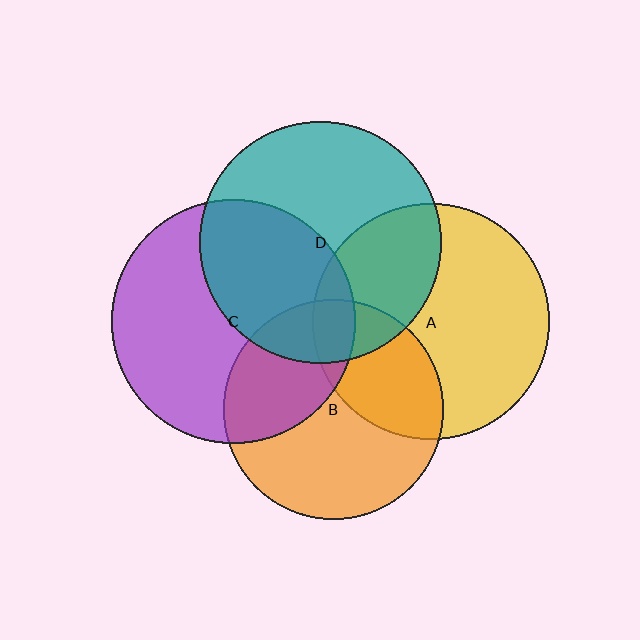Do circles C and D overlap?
Yes.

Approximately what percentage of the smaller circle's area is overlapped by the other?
Approximately 40%.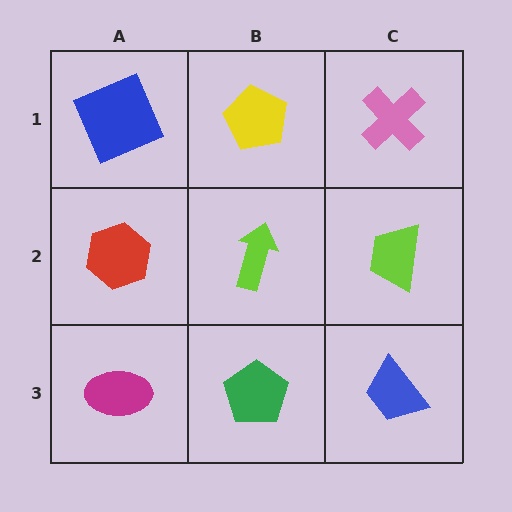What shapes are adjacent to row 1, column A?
A red hexagon (row 2, column A), a yellow pentagon (row 1, column B).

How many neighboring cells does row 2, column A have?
3.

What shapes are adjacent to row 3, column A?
A red hexagon (row 2, column A), a green pentagon (row 3, column B).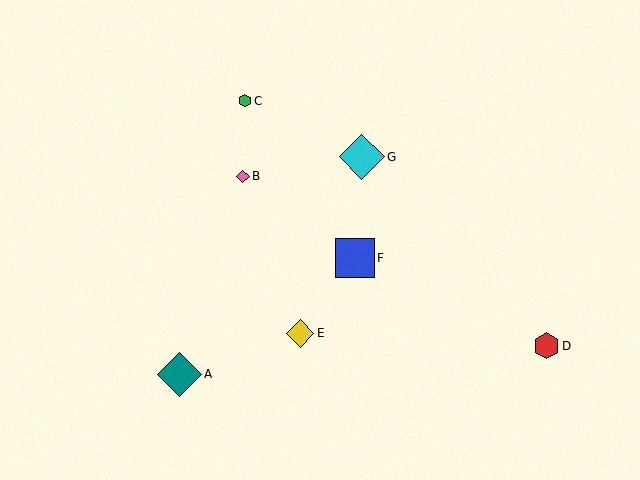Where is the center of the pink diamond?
The center of the pink diamond is at (243, 176).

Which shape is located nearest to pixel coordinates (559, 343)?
The red hexagon (labeled D) at (546, 346) is nearest to that location.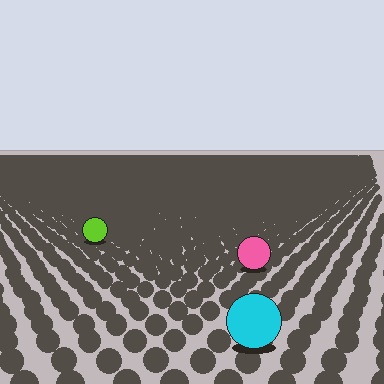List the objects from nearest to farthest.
From nearest to farthest: the cyan circle, the pink circle, the lime circle.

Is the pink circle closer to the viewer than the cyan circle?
No. The cyan circle is closer — you can tell from the texture gradient: the ground texture is coarser near it.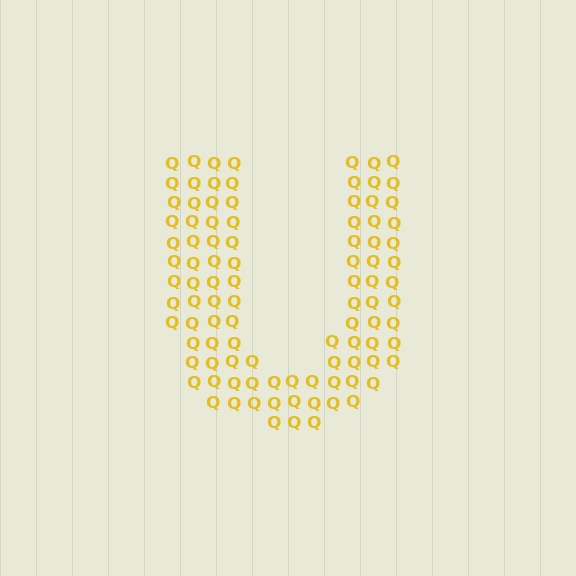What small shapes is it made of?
It is made of small letter Q's.